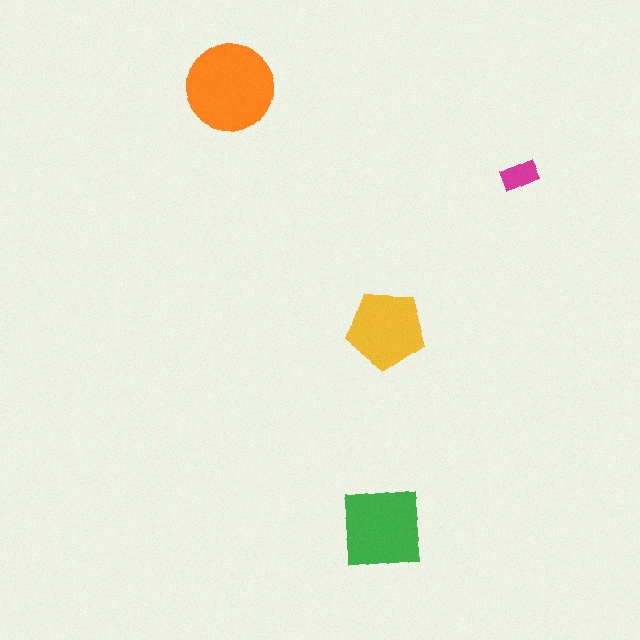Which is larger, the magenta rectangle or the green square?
The green square.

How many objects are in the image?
There are 4 objects in the image.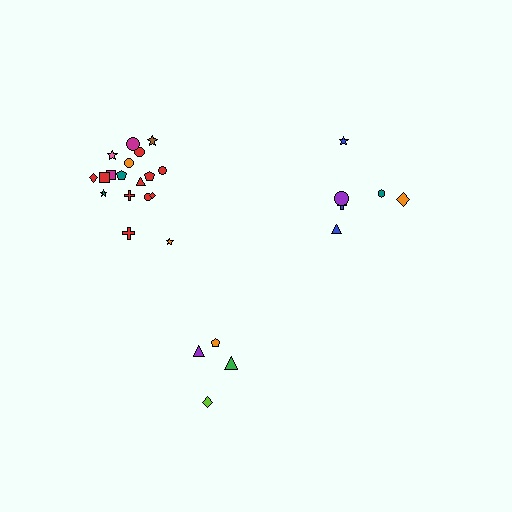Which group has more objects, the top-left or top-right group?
The top-left group.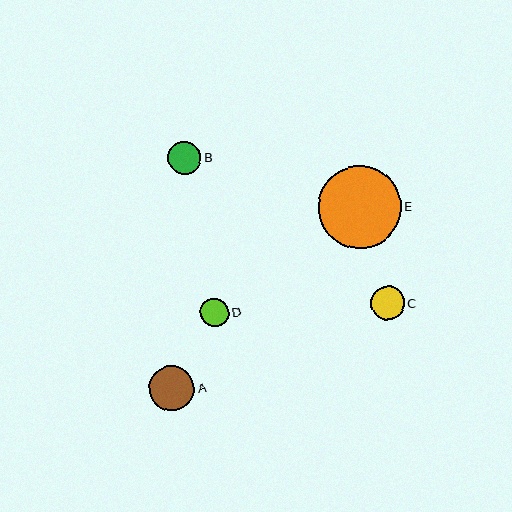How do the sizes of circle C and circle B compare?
Circle C and circle B are approximately the same size.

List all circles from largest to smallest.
From largest to smallest: E, A, C, B, D.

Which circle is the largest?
Circle E is the largest with a size of approximately 83 pixels.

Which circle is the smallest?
Circle D is the smallest with a size of approximately 29 pixels.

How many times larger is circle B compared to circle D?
Circle B is approximately 1.2 times the size of circle D.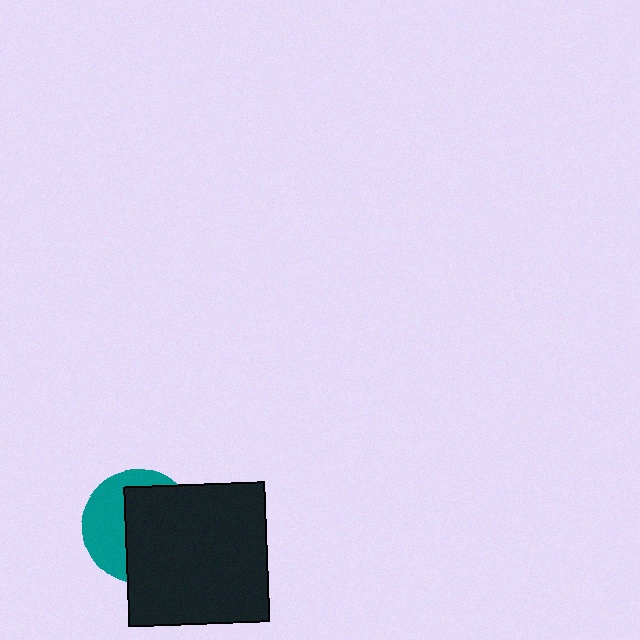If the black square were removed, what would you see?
You would see the complete teal circle.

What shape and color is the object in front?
The object in front is a black square.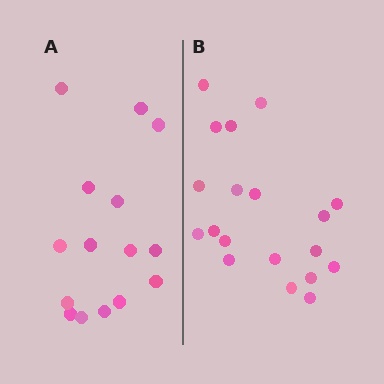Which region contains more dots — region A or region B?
Region B (the right region) has more dots.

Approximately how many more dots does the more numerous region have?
Region B has about 4 more dots than region A.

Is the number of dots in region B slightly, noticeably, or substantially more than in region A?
Region B has noticeably more, but not dramatically so. The ratio is roughly 1.3 to 1.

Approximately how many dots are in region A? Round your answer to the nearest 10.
About 20 dots. (The exact count is 15, which rounds to 20.)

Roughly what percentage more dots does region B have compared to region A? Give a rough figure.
About 25% more.